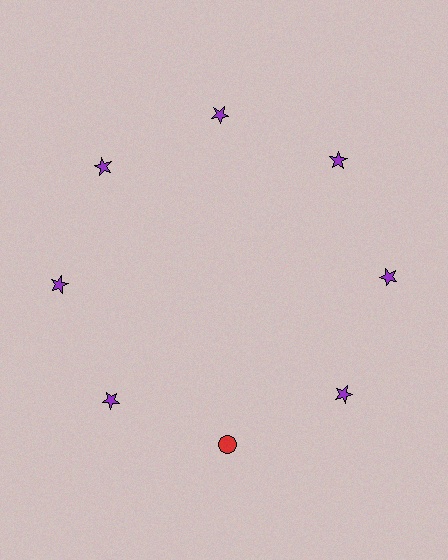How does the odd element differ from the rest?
It differs in both color (red instead of purple) and shape (circle instead of star).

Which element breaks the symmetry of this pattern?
The red circle at roughly the 6 o'clock position breaks the symmetry. All other shapes are purple stars.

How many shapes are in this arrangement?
There are 8 shapes arranged in a ring pattern.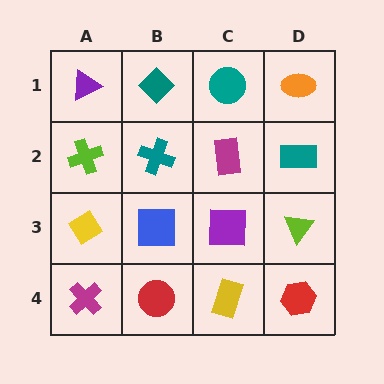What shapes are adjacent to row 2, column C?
A teal circle (row 1, column C), a purple square (row 3, column C), a teal cross (row 2, column B), a teal rectangle (row 2, column D).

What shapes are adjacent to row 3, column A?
A lime cross (row 2, column A), a magenta cross (row 4, column A), a blue square (row 3, column B).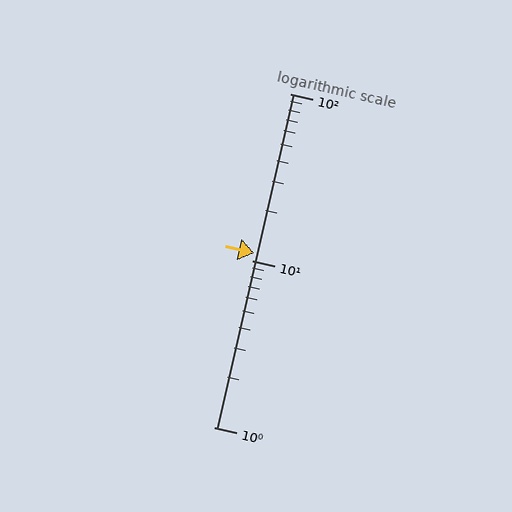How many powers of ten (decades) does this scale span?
The scale spans 2 decades, from 1 to 100.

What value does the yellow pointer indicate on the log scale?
The pointer indicates approximately 11.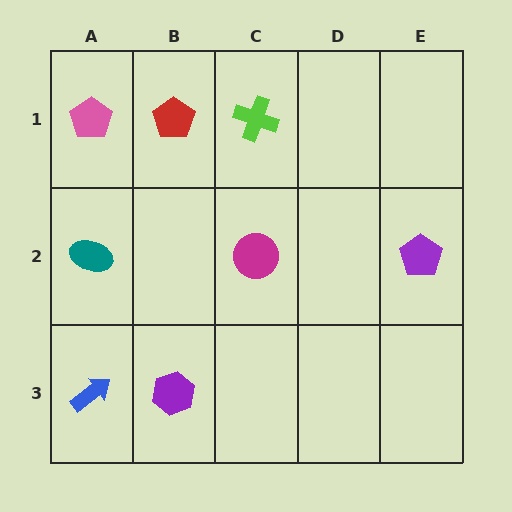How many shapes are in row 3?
2 shapes.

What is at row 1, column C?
A lime cross.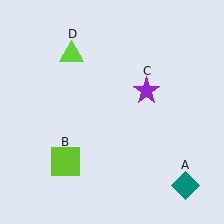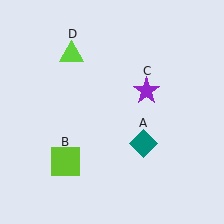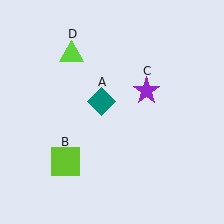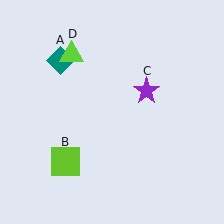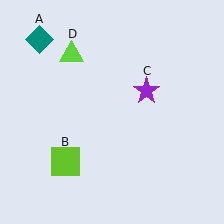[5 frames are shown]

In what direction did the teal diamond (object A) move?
The teal diamond (object A) moved up and to the left.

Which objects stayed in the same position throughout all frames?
Lime square (object B) and purple star (object C) and lime triangle (object D) remained stationary.